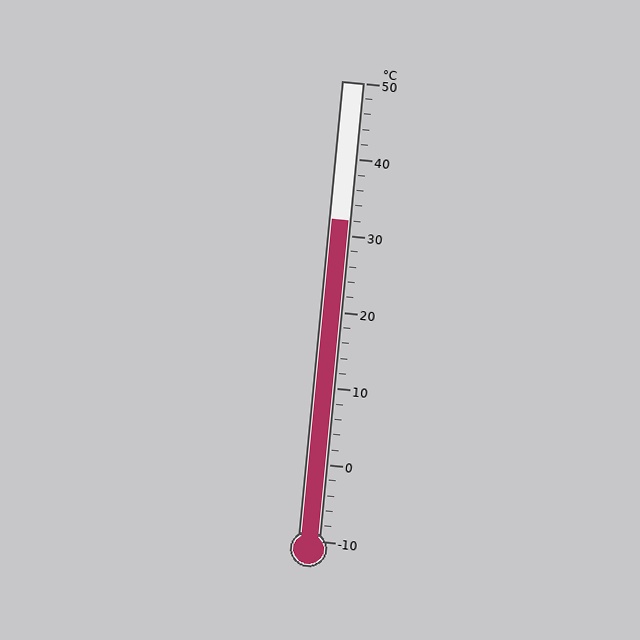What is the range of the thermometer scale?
The thermometer scale ranges from -10°C to 50°C.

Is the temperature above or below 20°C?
The temperature is above 20°C.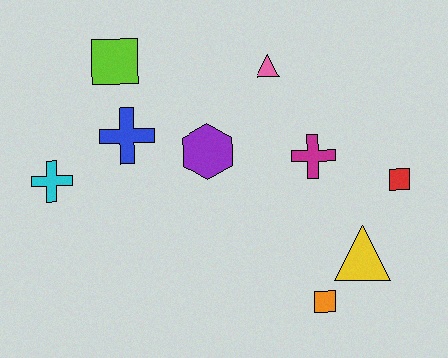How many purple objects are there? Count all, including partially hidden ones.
There is 1 purple object.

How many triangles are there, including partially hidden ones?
There are 2 triangles.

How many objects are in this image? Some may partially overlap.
There are 9 objects.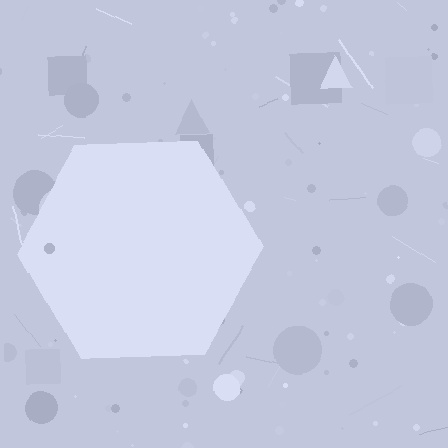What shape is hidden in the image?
A hexagon is hidden in the image.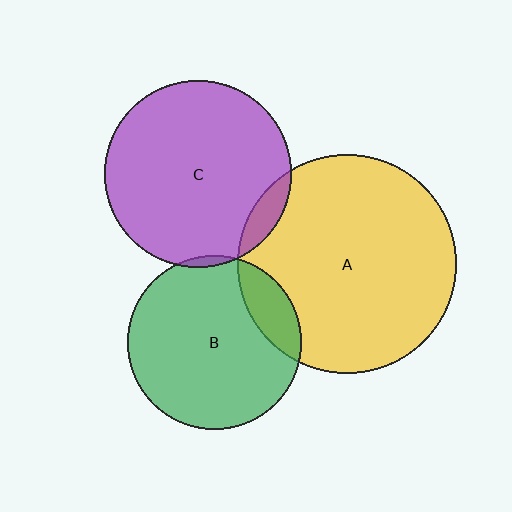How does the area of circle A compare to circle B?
Approximately 1.6 times.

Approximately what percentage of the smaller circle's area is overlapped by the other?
Approximately 15%.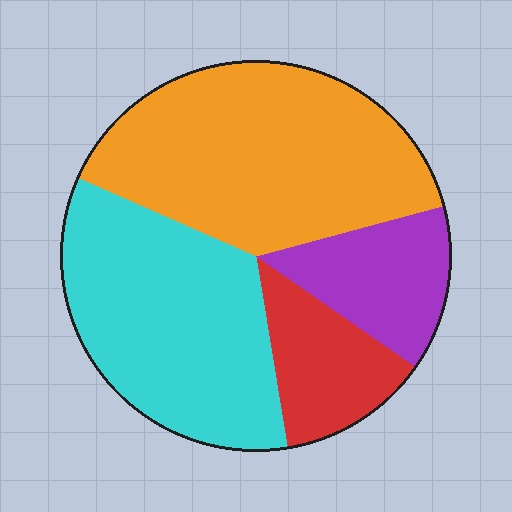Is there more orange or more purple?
Orange.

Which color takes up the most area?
Orange, at roughly 40%.